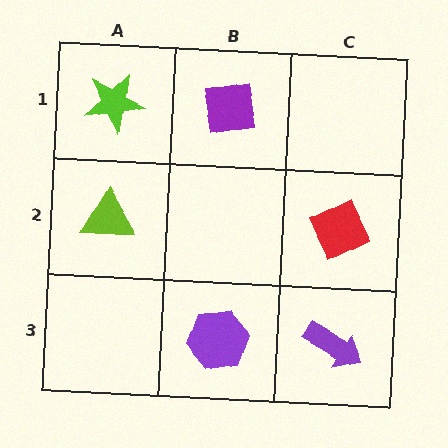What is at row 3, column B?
A purple hexagon.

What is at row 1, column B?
A purple square.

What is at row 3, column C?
A purple arrow.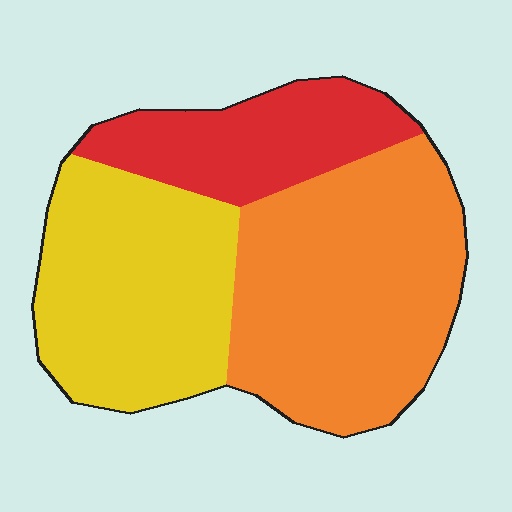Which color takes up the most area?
Orange, at roughly 45%.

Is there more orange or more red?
Orange.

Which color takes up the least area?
Red, at roughly 20%.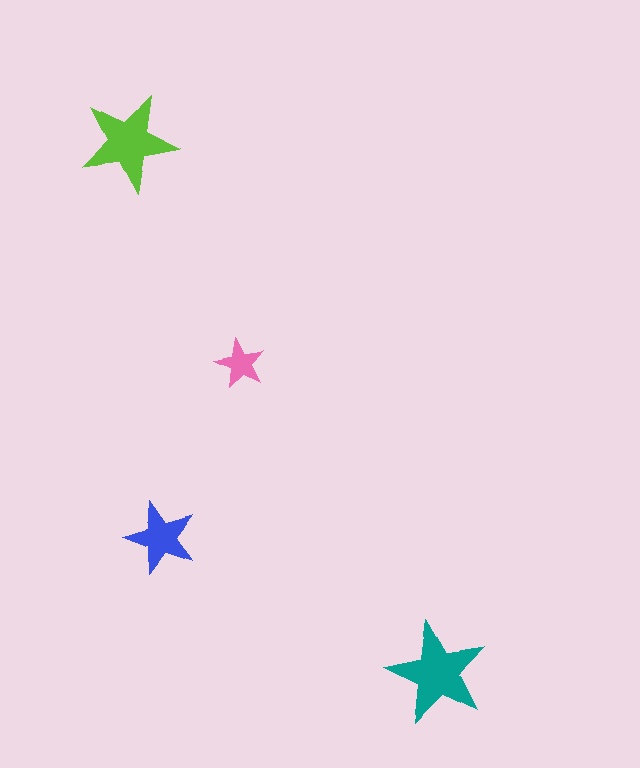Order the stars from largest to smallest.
the teal one, the lime one, the blue one, the pink one.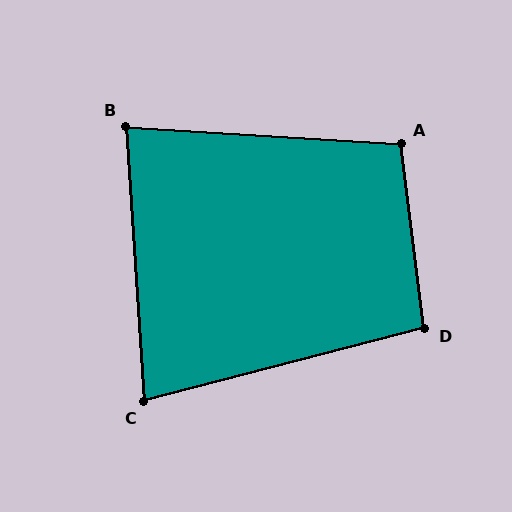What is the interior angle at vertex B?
Approximately 83 degrees (acute).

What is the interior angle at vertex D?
Approximately 97 degrees (obtuse).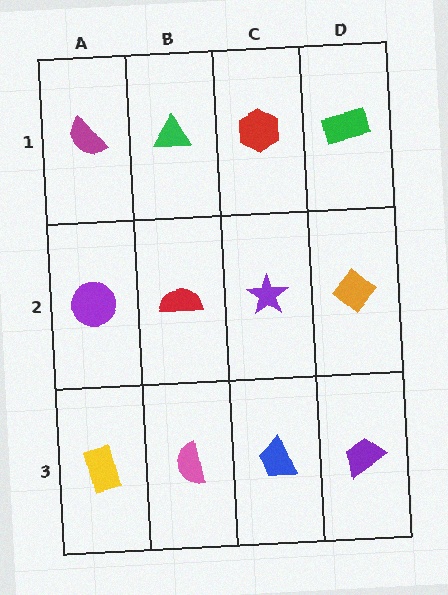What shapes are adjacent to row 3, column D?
An orange diamond (row 2, column D), a blue trapezoid (row 3, column C).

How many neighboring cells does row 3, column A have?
2.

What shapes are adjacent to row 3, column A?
A purple circle (row 2, column A), a pink semicircle (row 3, column B).